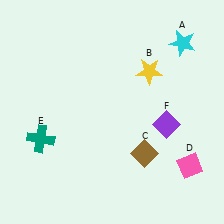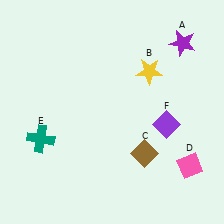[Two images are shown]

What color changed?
The star (A) changed from cyan in Image 1 to purple in Image 2.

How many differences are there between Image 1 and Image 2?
There is 1 difference between the two images.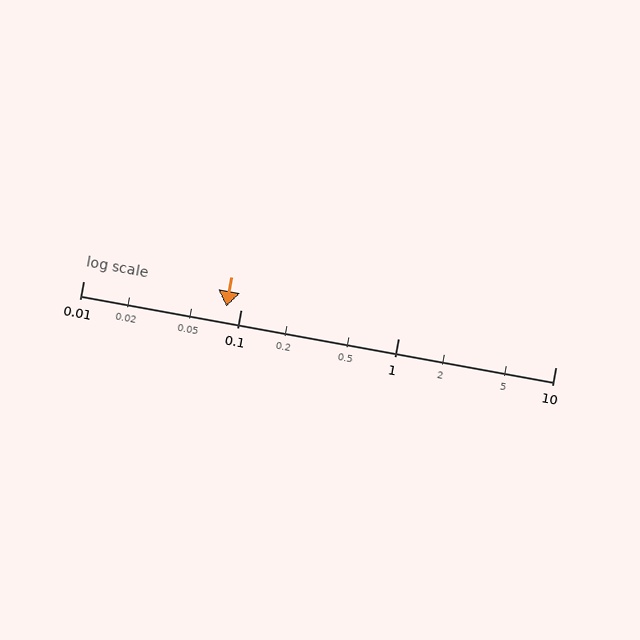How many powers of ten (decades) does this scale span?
The scale spans 3 decades, from 0.01 to 10.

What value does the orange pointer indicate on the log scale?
The pointer indicates approximately 0.081.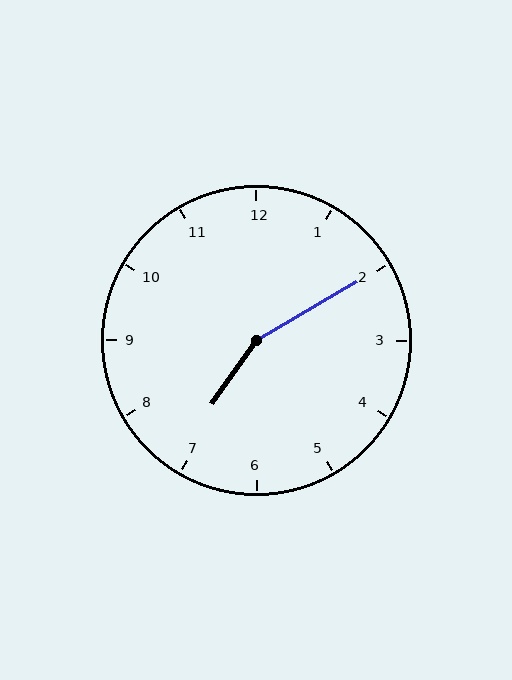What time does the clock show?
7:10.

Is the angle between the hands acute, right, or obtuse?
It is obtuse.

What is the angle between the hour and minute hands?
Approximately 155 degrees.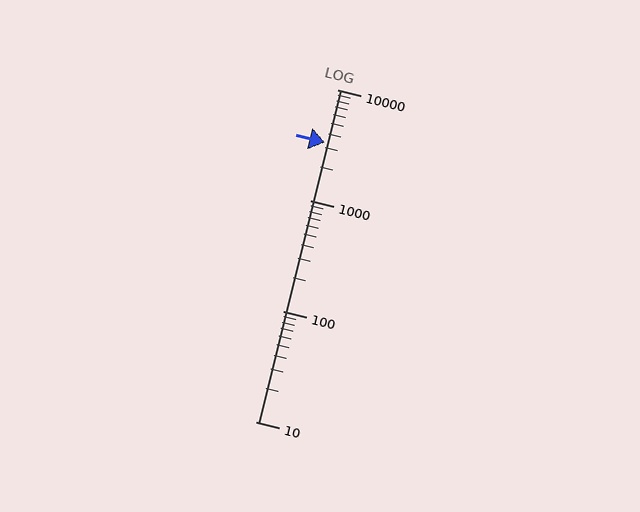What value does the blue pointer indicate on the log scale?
The pointer indicates approximately 3300.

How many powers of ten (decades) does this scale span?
The scale spans 3 decades, from 10 to 10000.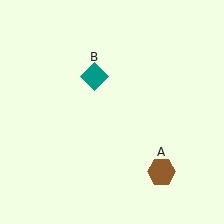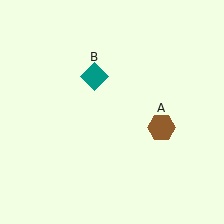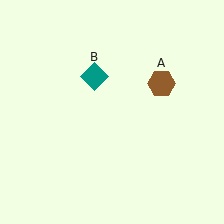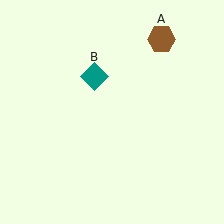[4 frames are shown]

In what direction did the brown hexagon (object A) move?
The brown hexagon (object A) moved up.